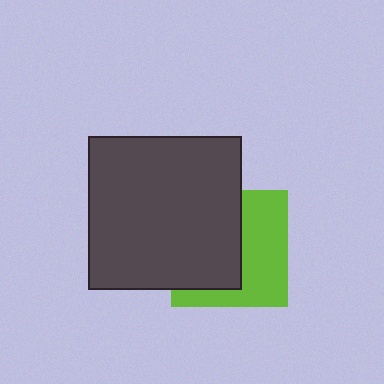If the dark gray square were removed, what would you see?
You would see the complete lime square.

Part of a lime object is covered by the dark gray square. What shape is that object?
It is a square.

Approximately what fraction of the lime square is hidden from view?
Roughly 51% of the lime square is hidden behind the dark gray square.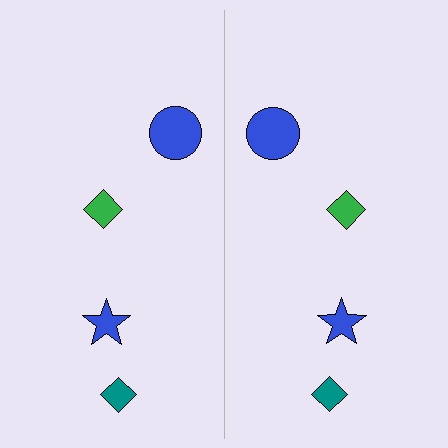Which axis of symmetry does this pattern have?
The pattern has a vertical axis of symmetry running through the center of the image.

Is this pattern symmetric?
Yes, this pattern has bilateral (reflection) symmetry.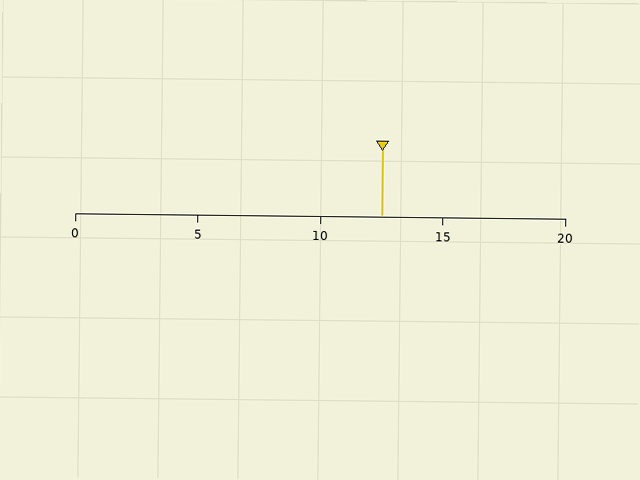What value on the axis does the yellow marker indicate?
The marker indicates approximately 12.5.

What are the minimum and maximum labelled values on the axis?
The axis runs from 0 to 20.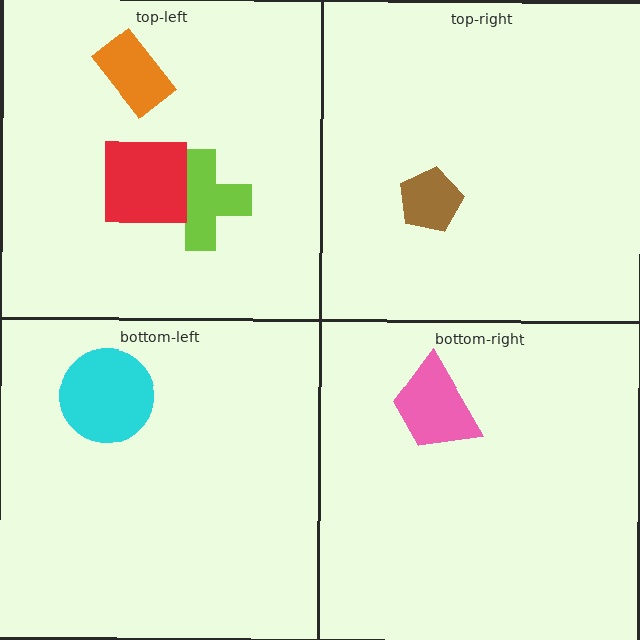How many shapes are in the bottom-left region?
1.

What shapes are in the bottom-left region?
The cyan circle.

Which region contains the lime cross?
The top-left region.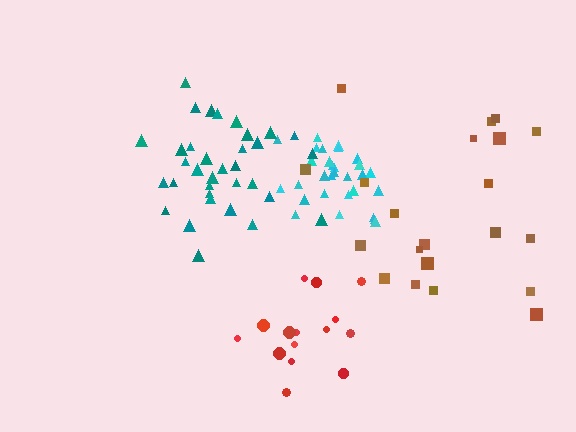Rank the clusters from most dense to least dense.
cyan, teal, red, brown.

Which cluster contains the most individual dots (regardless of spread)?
Teal (34).